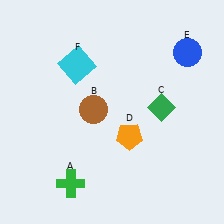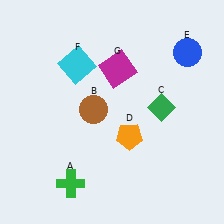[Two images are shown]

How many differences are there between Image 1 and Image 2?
There is 1 difference between the two images.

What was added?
A magenta square (G) was added in Image 2.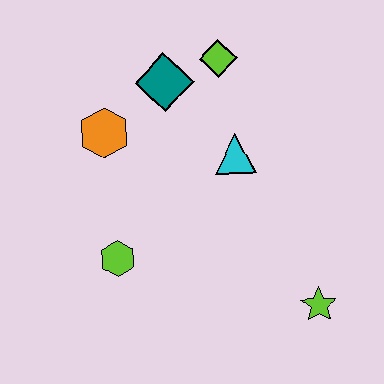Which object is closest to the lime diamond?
The teal diamond is closest to the lime diamond.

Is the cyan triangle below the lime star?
No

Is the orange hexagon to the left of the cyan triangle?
Yes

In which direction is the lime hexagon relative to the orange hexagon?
The lime hexagon is below the orange hexagon.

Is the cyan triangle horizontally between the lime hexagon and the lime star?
Yes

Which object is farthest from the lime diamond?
The lime star is farthest from the lime diamond.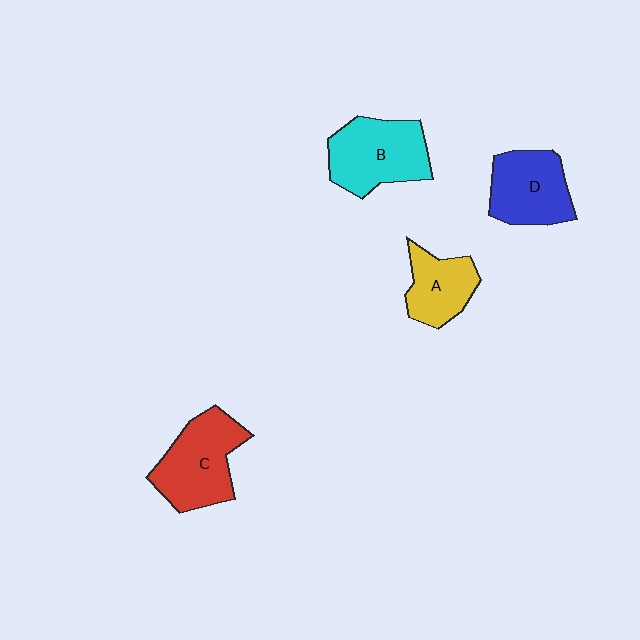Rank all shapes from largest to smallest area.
From largest to smallest: C (red), B (cyan), D (blue), A (yellow).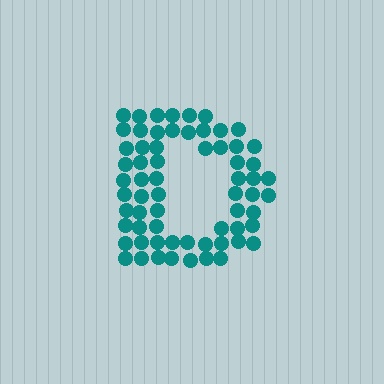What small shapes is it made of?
It is made of small circles.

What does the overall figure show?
The overall figure shows the letter D.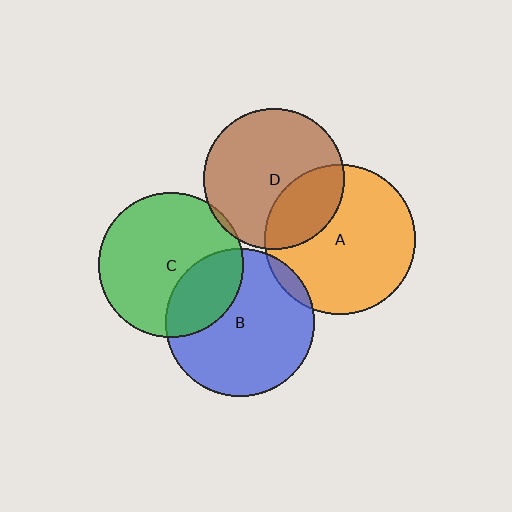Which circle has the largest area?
Circle A (orange).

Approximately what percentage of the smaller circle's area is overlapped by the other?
Approximately 30%.